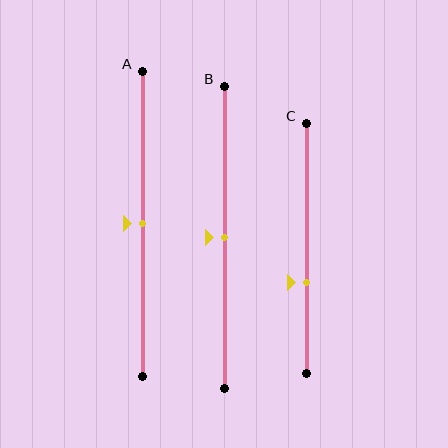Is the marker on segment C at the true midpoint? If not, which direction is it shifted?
No, the marker on segment C is shifted downward by about 14% of the segment length.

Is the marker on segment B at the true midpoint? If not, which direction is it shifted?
Yes, the marker on segment B is at the true midpoint.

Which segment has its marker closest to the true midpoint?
Segment A has its marker closest to the true midpoint.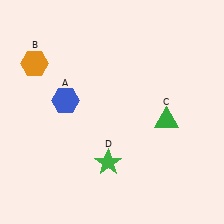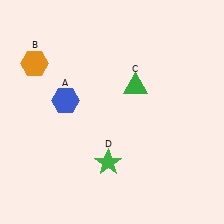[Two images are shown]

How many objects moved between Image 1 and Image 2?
1 object moved between the two images.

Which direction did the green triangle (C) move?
The green triangle (C) moved up.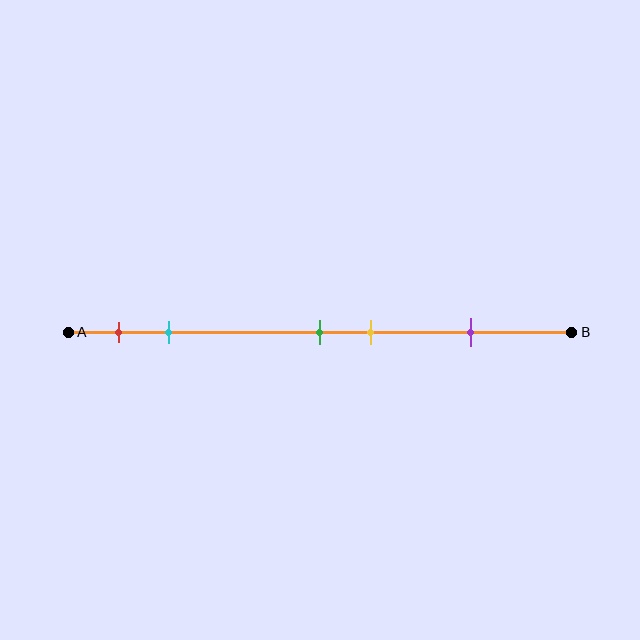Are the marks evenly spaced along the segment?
No, the marks are not evenly spaced.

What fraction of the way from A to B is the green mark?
The green mark is approximately 50% (0.5) of the way from A to B.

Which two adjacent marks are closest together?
The green and yellow marks are the closest adjacent pair.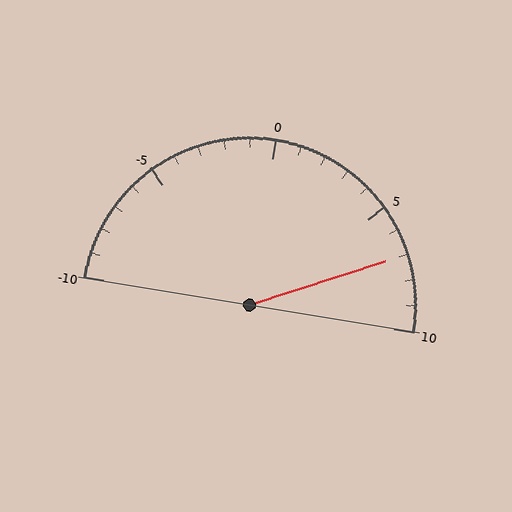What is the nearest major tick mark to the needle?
The nearest major tick mark is 5.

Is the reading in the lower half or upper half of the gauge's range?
The reading is in the upper half of the range (-10 to 10).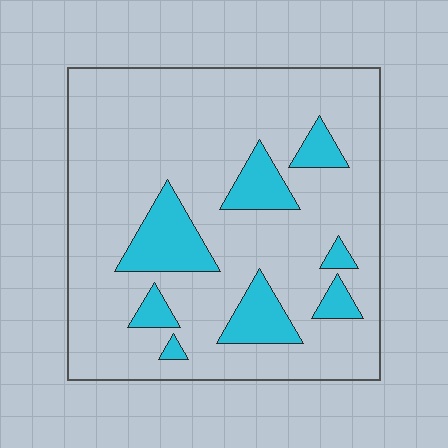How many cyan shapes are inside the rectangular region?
8.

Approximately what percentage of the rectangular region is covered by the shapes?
Approximately 15%.